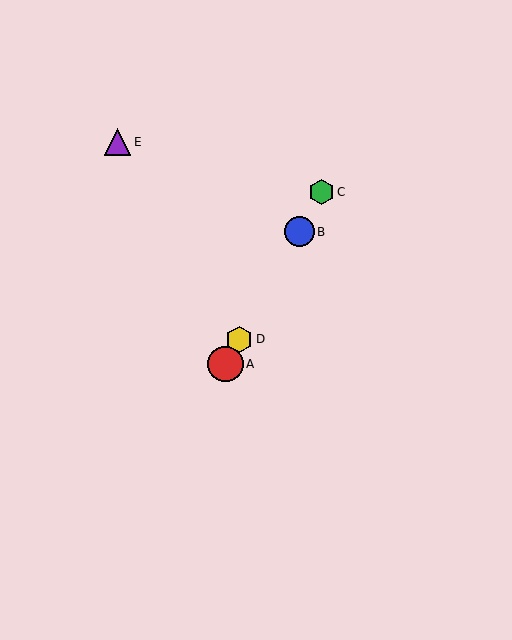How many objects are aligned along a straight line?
4 objects (A, B, C, D) are aligned along a straight line.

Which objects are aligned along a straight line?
Objects A, B, C, D are aligned along a straight line.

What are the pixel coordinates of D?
Object D is at (239, 339).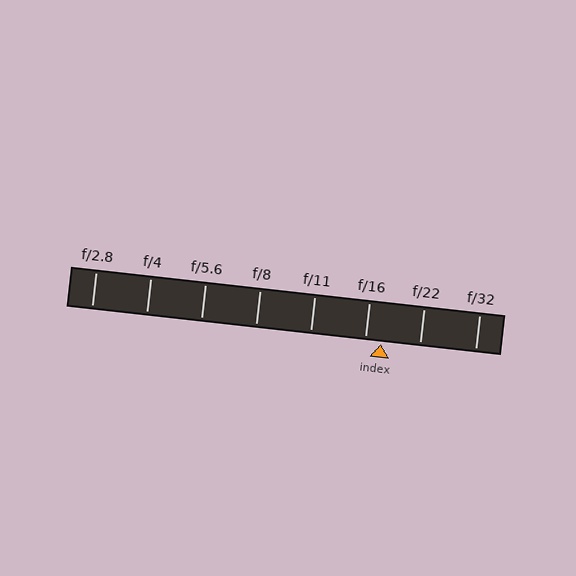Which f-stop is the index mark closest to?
The index mark is closest to f/16.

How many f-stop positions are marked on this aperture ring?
There are 8 f-stop positions marked.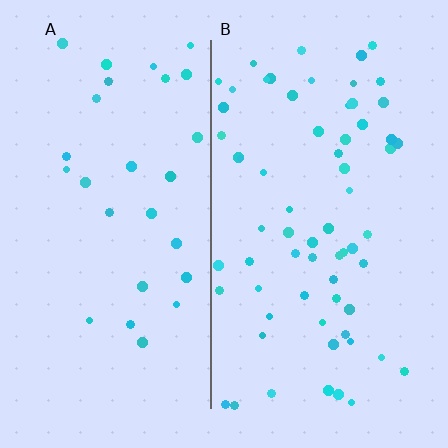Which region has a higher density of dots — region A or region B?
B (the right).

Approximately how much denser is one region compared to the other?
Approximately 2.4× — region B over region A.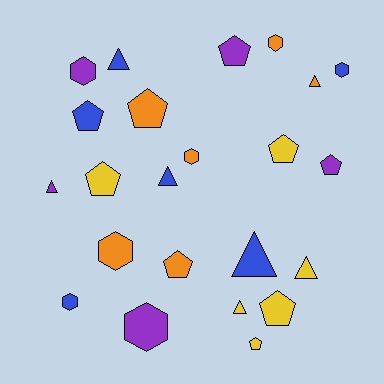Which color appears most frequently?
Yellow, with 6 objects.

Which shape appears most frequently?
Pentagon, with 9 objects.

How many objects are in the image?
There are 23 objects.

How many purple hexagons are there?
There are 2 purple hexagons.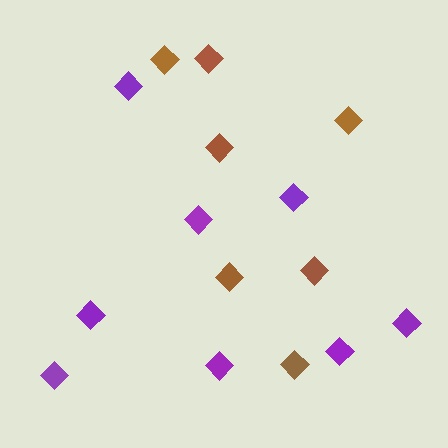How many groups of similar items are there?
There are 2 groups: one group of purple diamonds (8) and one group of brown diamonds (7).